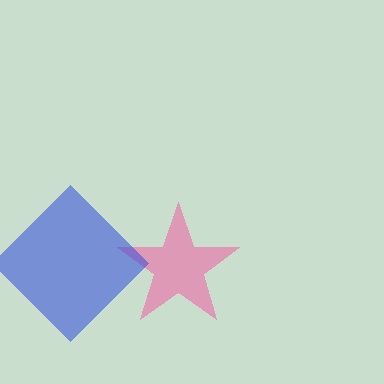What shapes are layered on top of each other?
The layered shapes are: a pink star, a blue diamond.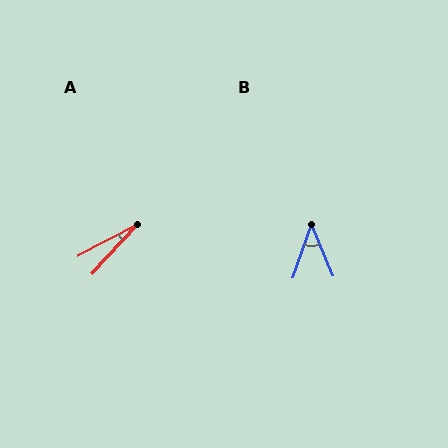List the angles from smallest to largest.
A (19°), B (42°).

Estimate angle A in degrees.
Approximately 19 degrees.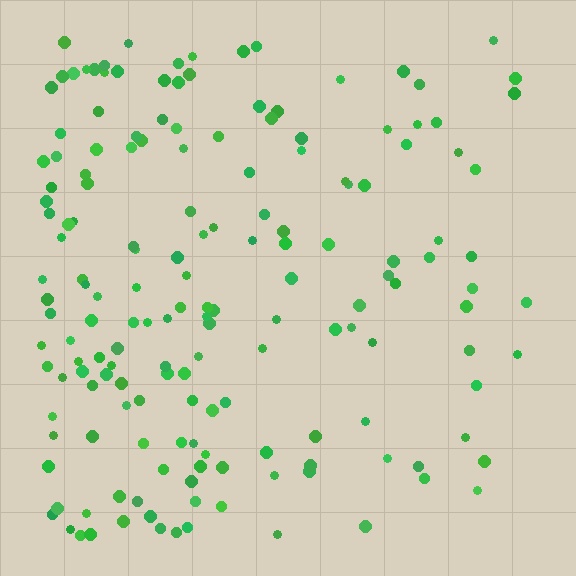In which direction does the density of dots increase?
From right to left, with the left side densest.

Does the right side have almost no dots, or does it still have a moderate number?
Still a moderate number, just noticeably fewer than the left.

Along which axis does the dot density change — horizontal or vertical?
Horizontal.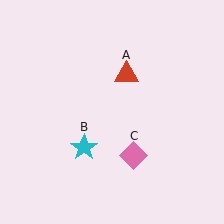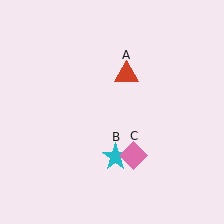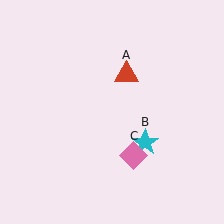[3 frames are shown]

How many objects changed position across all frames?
1 object changed position: cyan star (object B).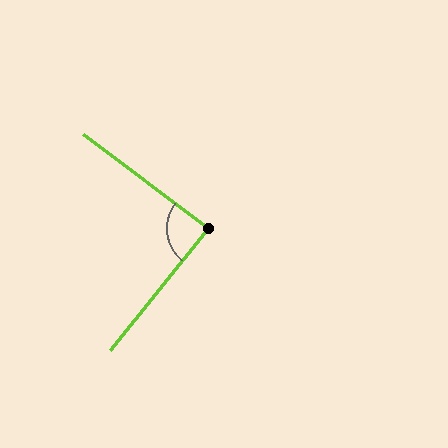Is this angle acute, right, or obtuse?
It is approximately a right angle.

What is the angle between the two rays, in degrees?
Approximately 88 degrees.